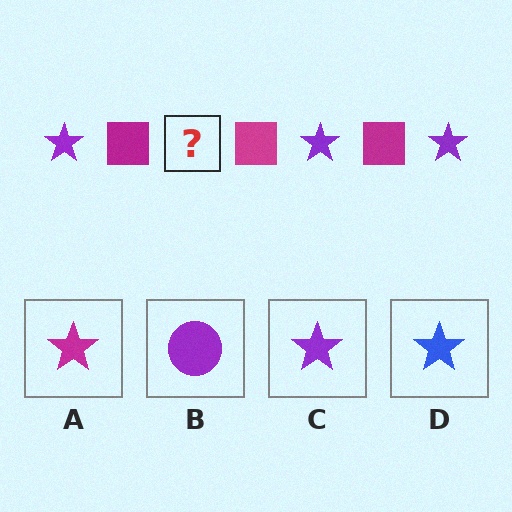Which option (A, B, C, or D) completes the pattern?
C.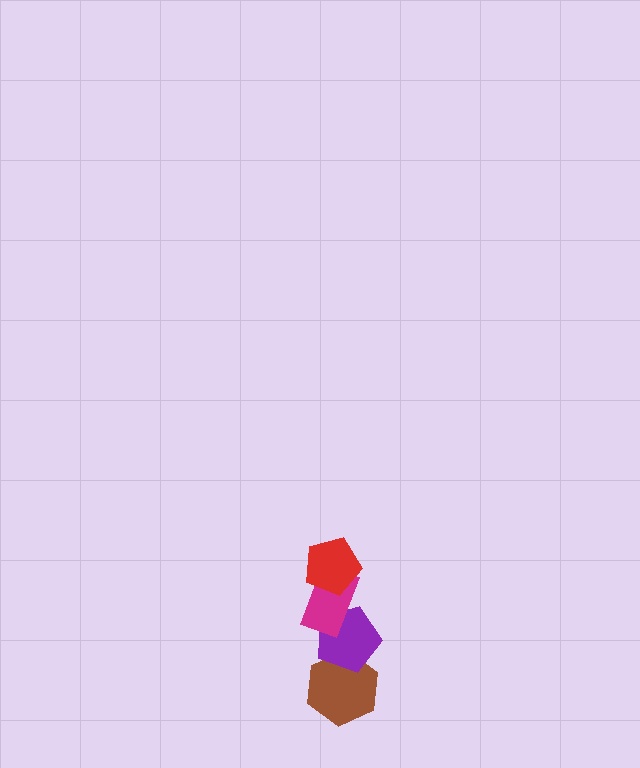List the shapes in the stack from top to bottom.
From top to bottom: the red pentagon, the magenta rectangle, the purple pentagon, the brown hexagon.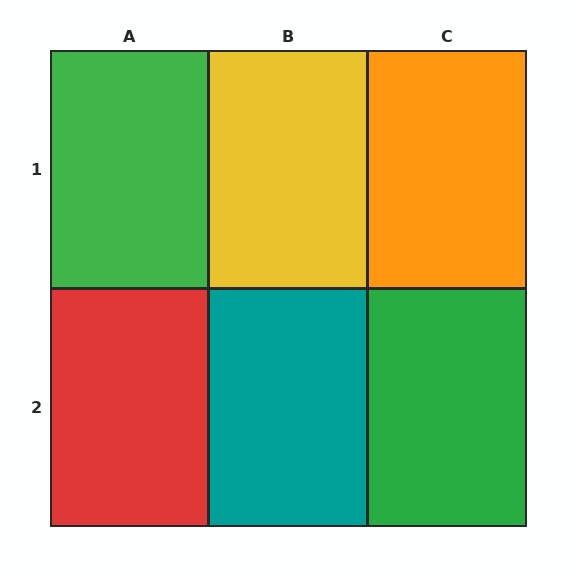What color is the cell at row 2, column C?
Green.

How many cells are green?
2 cells are green.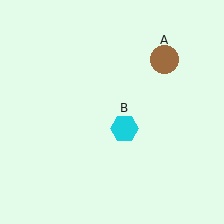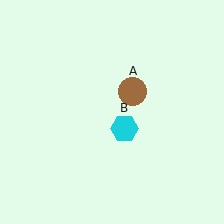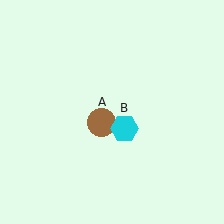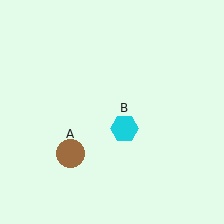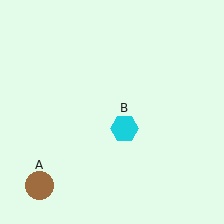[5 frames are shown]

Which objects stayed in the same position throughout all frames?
Cyan hexagon (object B) remained stationary.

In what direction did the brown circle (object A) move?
The brown circle (object A) moved down and to the left.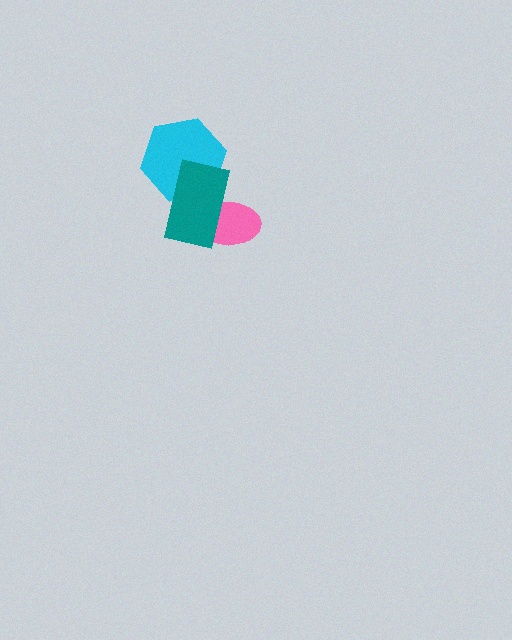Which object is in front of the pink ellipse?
The teal rectangle is in front of the pink ellipse.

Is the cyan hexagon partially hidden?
Yes, it is partially covered by another shape.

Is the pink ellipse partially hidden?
Yes, it is partially covered by another shape.